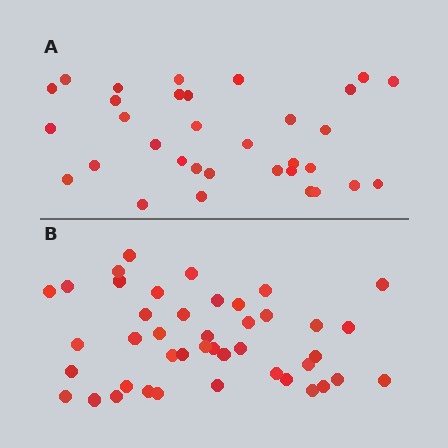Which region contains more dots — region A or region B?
Region B (the bottom region) has more dots.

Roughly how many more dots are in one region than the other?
Region B has roughly 10 or so more dots than region A.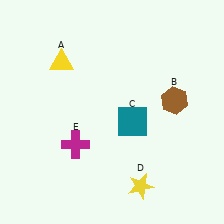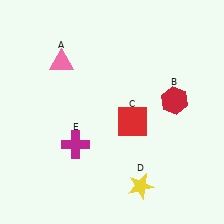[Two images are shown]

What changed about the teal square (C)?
In Image 1, C is teal. In Image 2, it changed to red.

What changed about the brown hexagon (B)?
In Image 1, B is brown. In Image 2, it changed to red.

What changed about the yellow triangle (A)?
In Image 1, A is yellow. In Image 2, it changed to pink.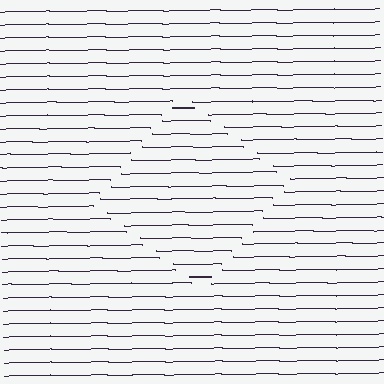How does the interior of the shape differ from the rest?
The interior of the shape contains the same grating, shifted by half a period — the contour is defined by the phase discontinuity where line-ends from the inner and outer gratings abut.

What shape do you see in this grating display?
An illusory square. The interior of the shape contains the same grating, shifted by half a period — the contour is defined by the phase discontinuity where line-ends from the inner and outer gratings abut.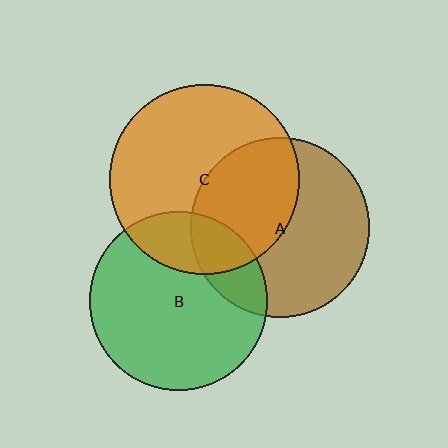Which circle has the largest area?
Circle C (orange).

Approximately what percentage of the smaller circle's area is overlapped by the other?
Approximately 20%.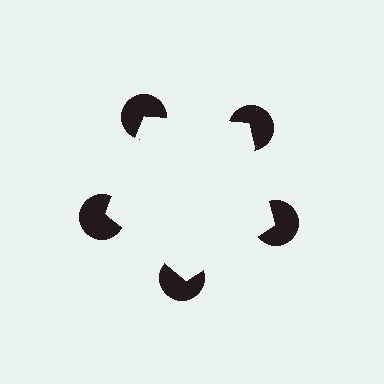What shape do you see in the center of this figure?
An illusory pentagon — its edges are inferred from the aligned wedge cuts in the pac-man discs, not physically drawn.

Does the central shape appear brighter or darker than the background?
It typically appears slightly brighter than the background, even though no actual brightness change is drawn.